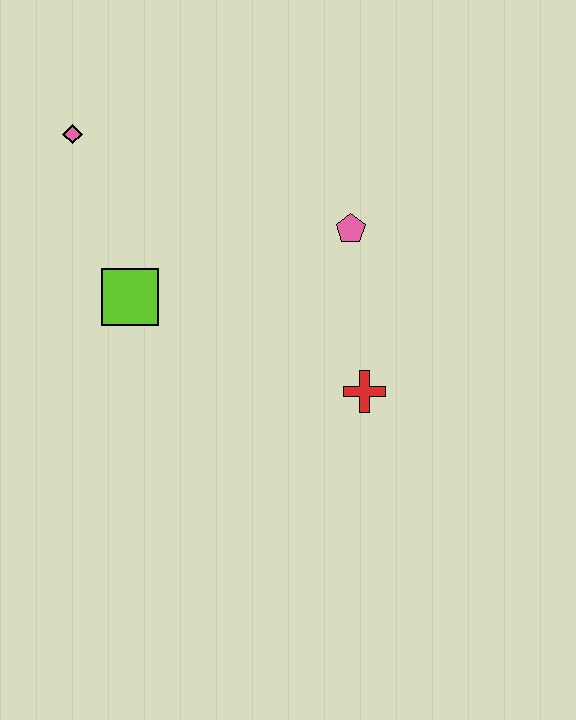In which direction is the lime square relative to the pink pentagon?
The lime square is to the left of the pink pentagon.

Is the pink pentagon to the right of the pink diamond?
Yes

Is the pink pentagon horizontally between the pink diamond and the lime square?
No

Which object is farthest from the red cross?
The pink diamond is farthest from the red cross.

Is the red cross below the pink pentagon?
Yes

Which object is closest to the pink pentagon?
The red cross is closest to the pink pentagon.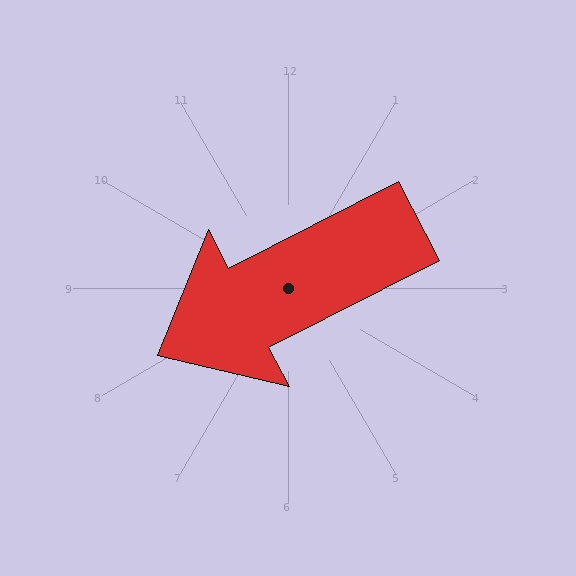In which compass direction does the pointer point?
Southwest.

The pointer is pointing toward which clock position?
Roughly 8 o'clock.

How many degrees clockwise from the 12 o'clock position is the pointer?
Approximately 243 degrees.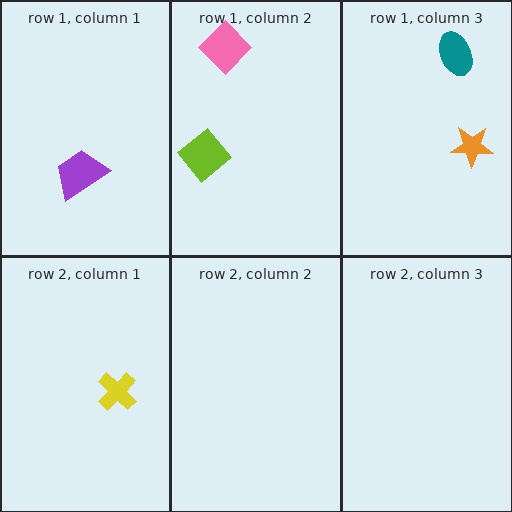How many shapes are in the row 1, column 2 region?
2.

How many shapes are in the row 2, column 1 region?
1.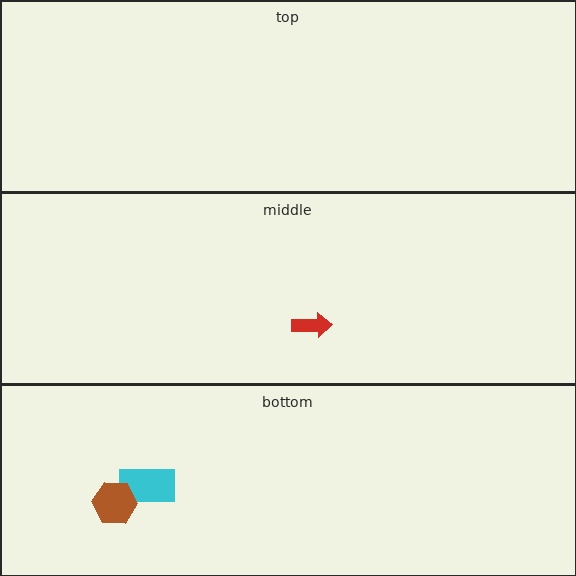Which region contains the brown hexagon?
The bottom region.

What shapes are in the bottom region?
The cyan rectangle, the brown hexagon.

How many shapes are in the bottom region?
2.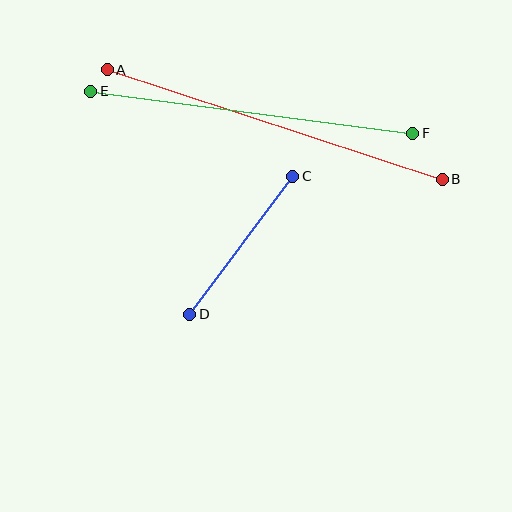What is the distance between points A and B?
The distance is approximately 352 pixels.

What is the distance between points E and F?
The distance is approximately 325 pixels.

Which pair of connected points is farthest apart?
Points A and B are farthest apart.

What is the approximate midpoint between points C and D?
The midpoint is at approximately (241, 245) pixels.